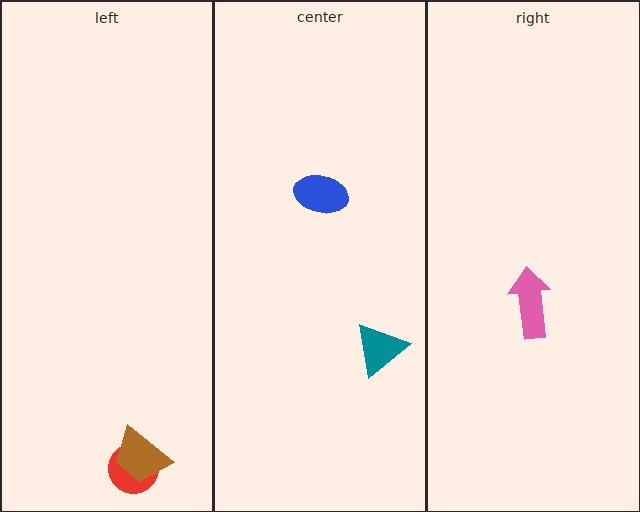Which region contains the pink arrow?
The right region.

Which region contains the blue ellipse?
The center region.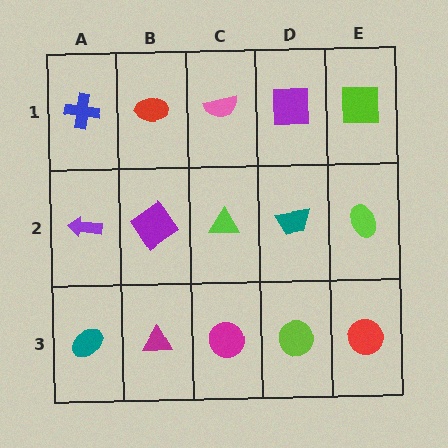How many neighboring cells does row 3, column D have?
3.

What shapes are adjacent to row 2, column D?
A purple square (row 1, column D), a lime circle (row 3, column D), a lime triangle (row 2, column C), a lime ellipse (row 2, column E).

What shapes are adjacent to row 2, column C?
A pink semicircle (row 1, column C), a magenta circle (row 3, column C), a purple diamond (row 2, column B), a teal trapezoid (row 2, column D).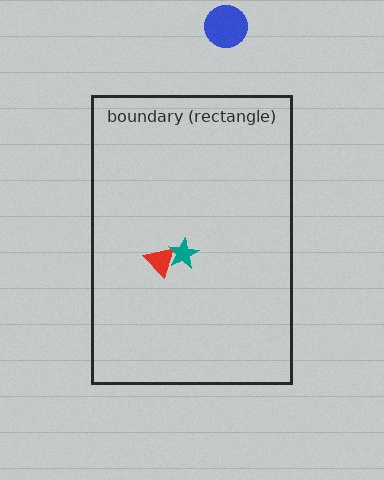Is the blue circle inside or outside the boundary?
Outside.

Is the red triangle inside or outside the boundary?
Inside.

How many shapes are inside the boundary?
2 inside, 1 outside.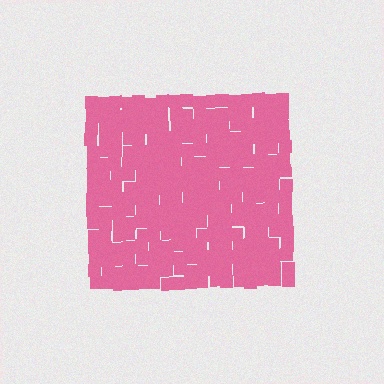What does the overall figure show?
The overall figure shows a square.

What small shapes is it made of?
It is made of small squares.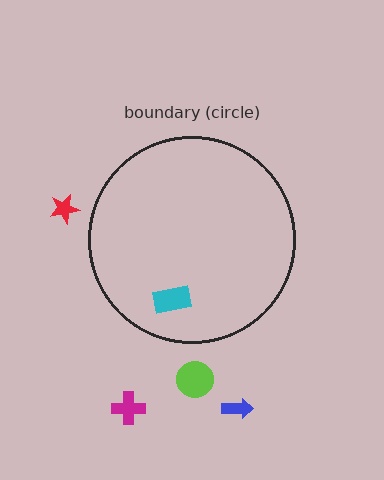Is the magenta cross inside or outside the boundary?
Outside.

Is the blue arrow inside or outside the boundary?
Outside.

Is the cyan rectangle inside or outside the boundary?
Inside.